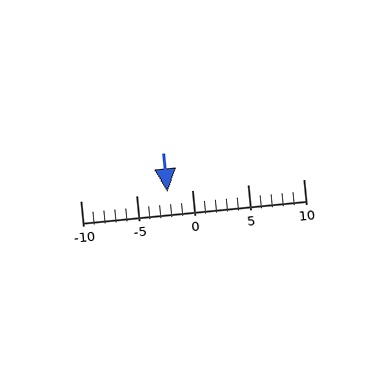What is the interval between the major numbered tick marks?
The major tick marks are spaced 5 units apart.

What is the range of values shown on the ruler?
The ruler shows values from -10 to 10.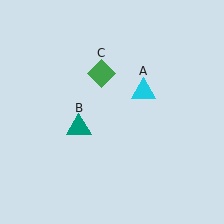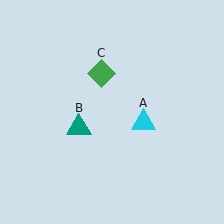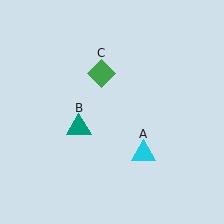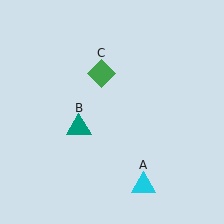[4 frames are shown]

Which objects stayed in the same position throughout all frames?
Teal triangle (object B) and green diamond (object C) remained stationary.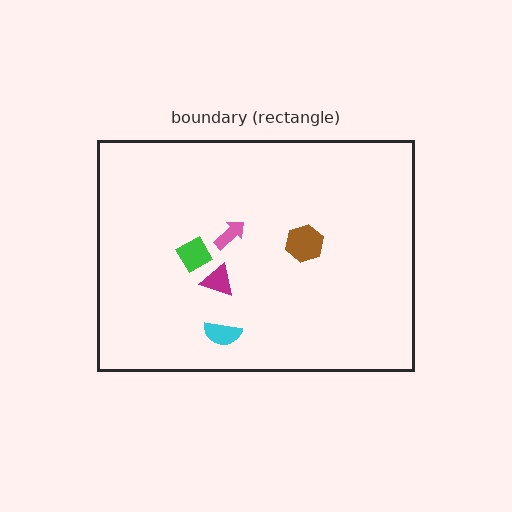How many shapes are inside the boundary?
5 inside, 0 outside.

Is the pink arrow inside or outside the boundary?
Inside.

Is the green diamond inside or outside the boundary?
Inside.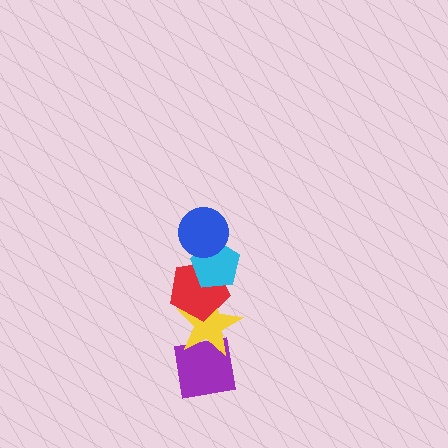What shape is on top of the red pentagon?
The cyan pentagon is on top of the red pentagon.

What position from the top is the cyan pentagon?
The cyan pentagon is 2nd from the top.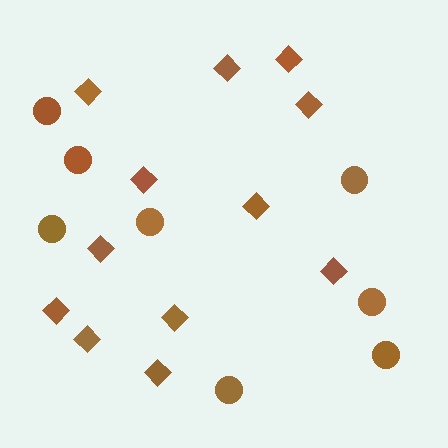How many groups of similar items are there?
There are 2 groups: one group of circles (8) and one group of diamonds (12).